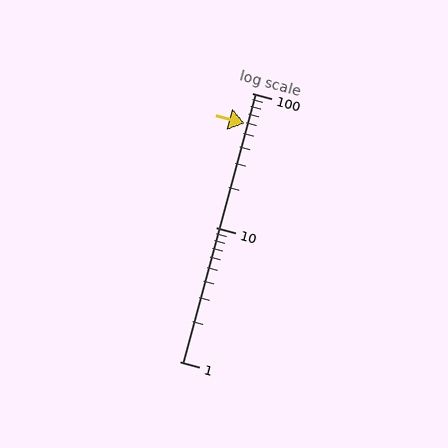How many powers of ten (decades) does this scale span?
The scale spans 2 decades, from 1 to 100.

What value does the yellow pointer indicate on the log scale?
The pointer indicates approximately 59.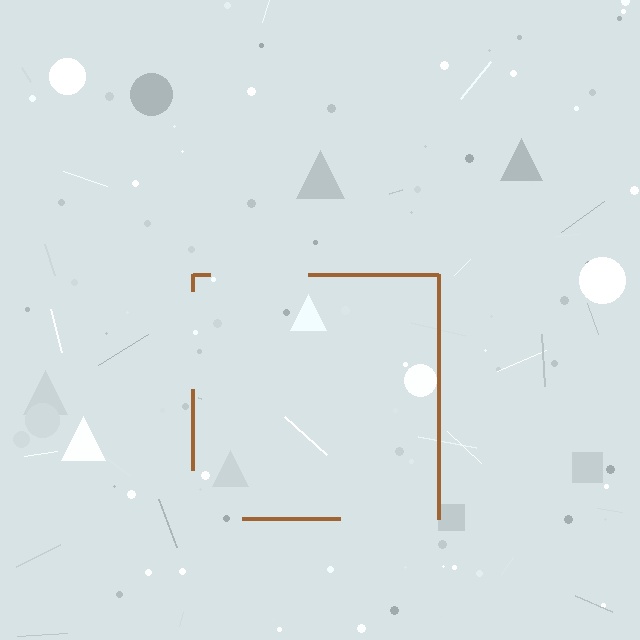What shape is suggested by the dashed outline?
The dashed outline suggests a square.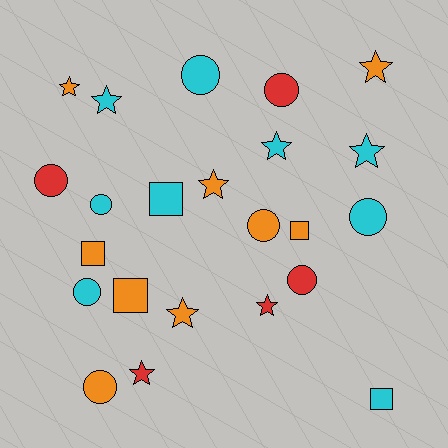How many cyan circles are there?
There are 4 cyan circles.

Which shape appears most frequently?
Circle, with 9 objects.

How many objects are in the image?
There are 23 objects.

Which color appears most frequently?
Orange, with 9 objects.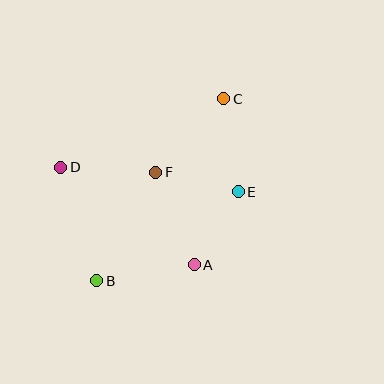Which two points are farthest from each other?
Points B and C are farthest from each other.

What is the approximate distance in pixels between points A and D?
The distance between A and D is approximately 165 pixels.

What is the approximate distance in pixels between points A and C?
The distance between A and C is approximately 169 pixels.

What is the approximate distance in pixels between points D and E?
The distance between D and E is approximately 179 pixels.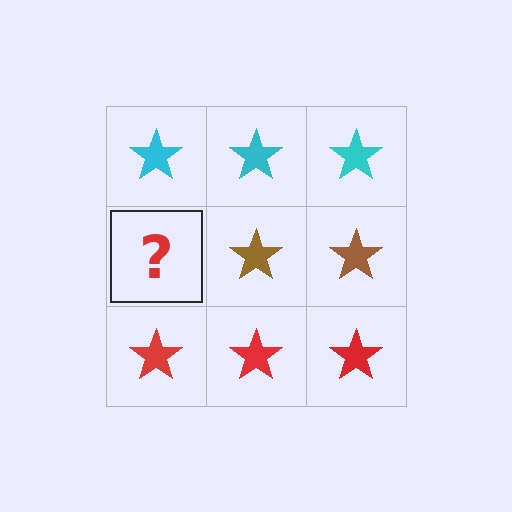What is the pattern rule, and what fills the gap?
The rule is that each row has a consistent color. The gap should be filled with a brown star.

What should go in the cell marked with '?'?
The missing cell should contain a brown star.